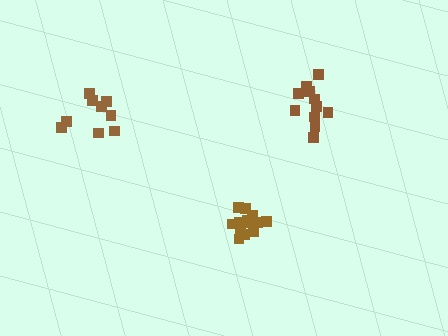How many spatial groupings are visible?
There are 3 spatial groupings.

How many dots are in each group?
Group 1: 11 dots, Group 2: 9 dots, Group 3: 13 dots (33 total).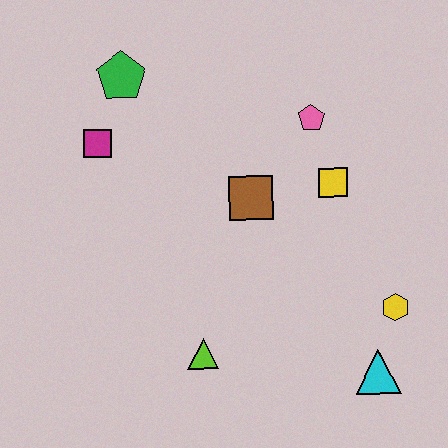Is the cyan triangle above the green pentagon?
No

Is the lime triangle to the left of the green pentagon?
No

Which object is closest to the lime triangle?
The brown square is closest to the lime triangle.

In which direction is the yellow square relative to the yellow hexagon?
The yellow square is above the yellow hexagon.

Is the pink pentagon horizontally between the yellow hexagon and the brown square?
Yes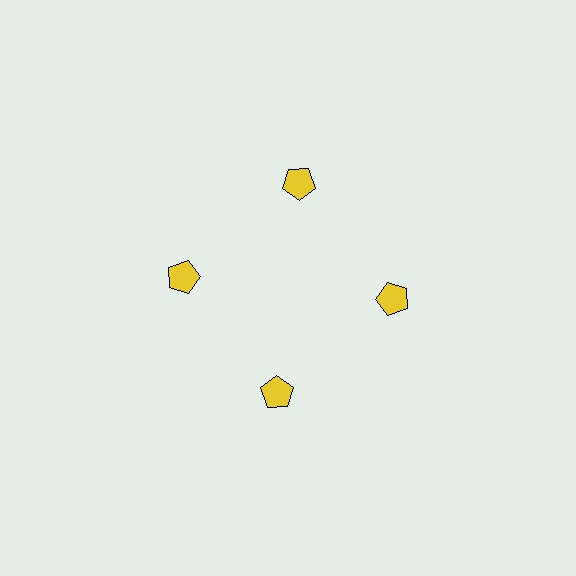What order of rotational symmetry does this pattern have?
This pattern has 4-fold rotational symmetry.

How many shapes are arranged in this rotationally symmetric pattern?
There are 4 shapes, arranged in 4 groups of 1.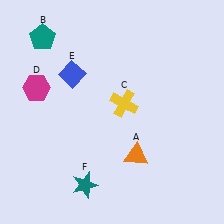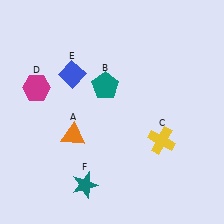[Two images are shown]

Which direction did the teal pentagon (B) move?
The teal pentagon (B) moved right.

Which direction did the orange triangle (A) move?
The orange triangle (A) moved left.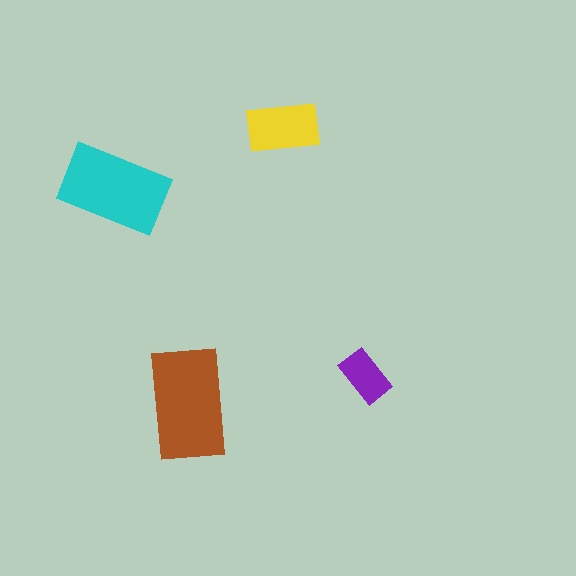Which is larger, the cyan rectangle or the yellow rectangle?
The cyan one.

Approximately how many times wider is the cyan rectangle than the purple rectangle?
About 2 times wider.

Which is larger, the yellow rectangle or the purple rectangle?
The yellow one.